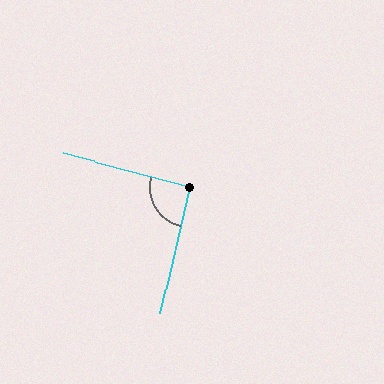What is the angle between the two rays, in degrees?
Approximately 92 degrees.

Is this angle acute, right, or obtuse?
It is approximately a right angle.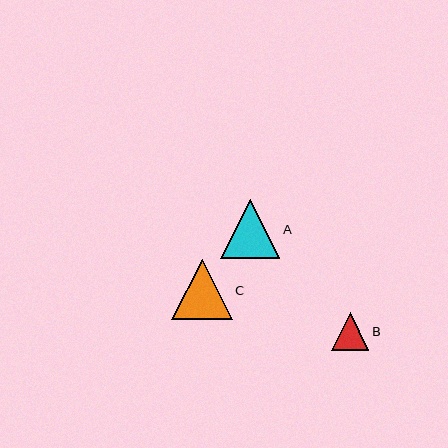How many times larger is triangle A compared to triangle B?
Triangle A is approximately 1.6 times the size of triangle B.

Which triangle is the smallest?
Triangle B is the smallest with a size of approximately 37 pixels.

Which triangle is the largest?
Triangle C is the largest with a size of approximately 60 pixels.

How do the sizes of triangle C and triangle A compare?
Triangle C and triangle A are approximately the same size.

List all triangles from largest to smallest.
From largest to smallest: C, A, B.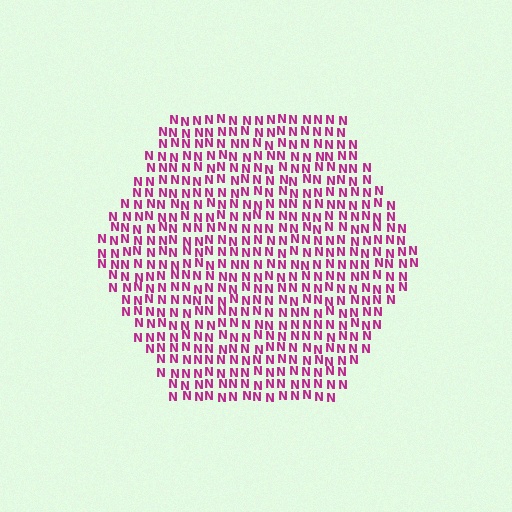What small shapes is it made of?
It is made of small letter N's.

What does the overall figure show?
The overall figure shows a hexagon.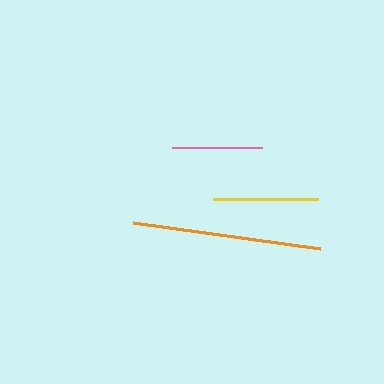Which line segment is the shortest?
The pink line is the shortest at approximately 90 pixels.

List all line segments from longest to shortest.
From longest to shortest: orange, yellow, pink.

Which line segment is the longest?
The orange line is the longest at approximately 189 pixels.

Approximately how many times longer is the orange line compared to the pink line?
The orange line is approximately 2.1 times the length of the pink line.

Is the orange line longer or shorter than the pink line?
The orange line is longer than the pink line.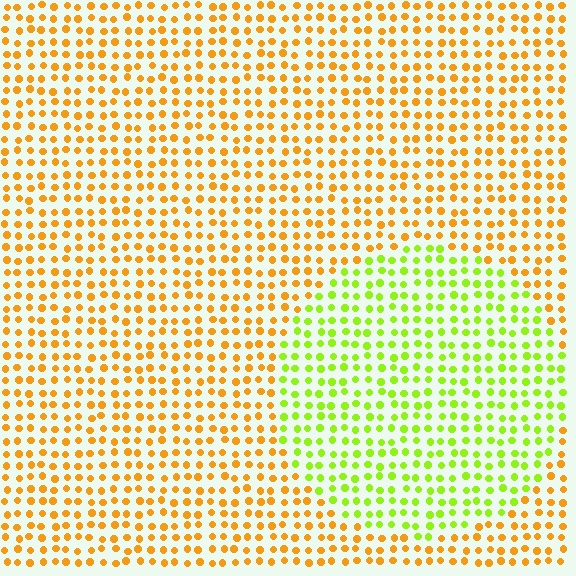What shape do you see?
I see a circle.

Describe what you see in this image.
The image is filled with small orange elements in a uniform arrangement. A circle-shaped region is visible where the elements are tinted to a slightly different hue, forming a subtle color boundary.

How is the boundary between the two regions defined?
The boundary is defined purely by a slight shift in hue (about 51 degrees). Spacing, size, and orientation are identical on both sides.